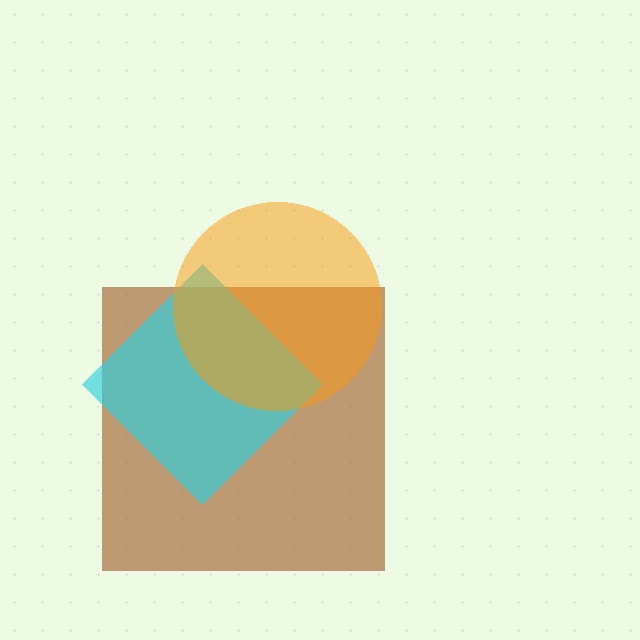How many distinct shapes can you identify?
There are 3 distinct shapes: a brown square, a cyan diamond, an orange circle.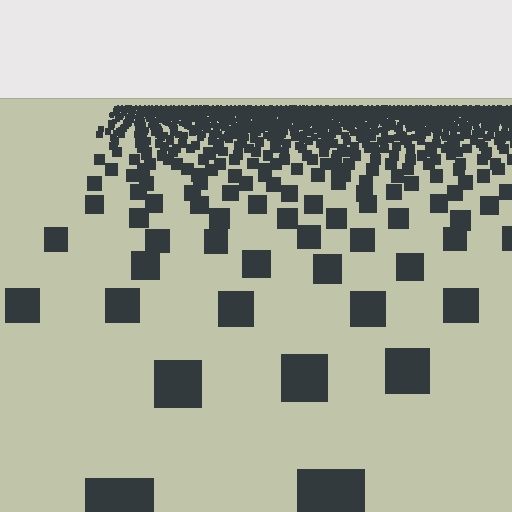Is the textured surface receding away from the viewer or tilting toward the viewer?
The surface is receding away from the viewer. Texture elements get smaller and denser toward the top.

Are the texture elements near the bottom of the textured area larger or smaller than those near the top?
Larger. Near the bottom, elements are closer to the viewer and appear at a bigger on-screen size.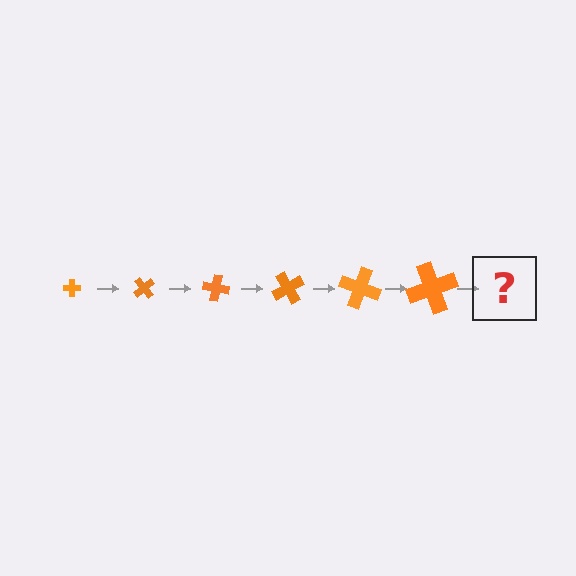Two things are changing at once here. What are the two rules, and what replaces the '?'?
The two rules are that the cross grows larger each step and it rotates 50 degrees each step. The '?' should be a cross, larger than the previous one and rotated 300 degrees from the start.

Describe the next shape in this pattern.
It should be a cross, larger than the previous one and rotated 300 degrees from the start.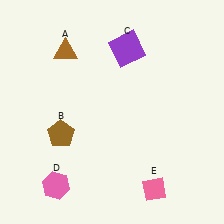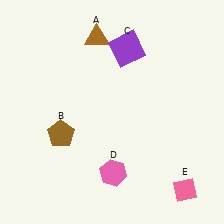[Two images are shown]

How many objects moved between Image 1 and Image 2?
3 objects moved between the two images.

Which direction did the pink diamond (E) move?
The pink diamond (E) moved right.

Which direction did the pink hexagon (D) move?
The pink hexagon (D) moved right.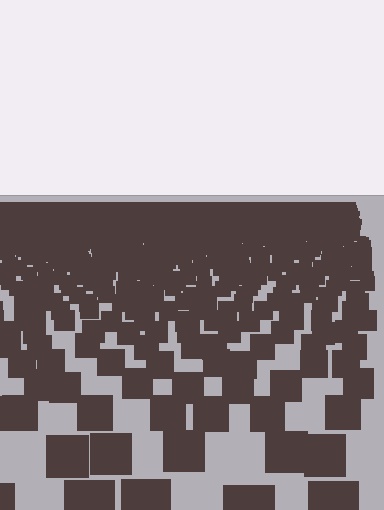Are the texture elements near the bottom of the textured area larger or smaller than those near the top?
Larger. Near the bottom, elements are closer to the viewer and appear at a bigger on-screen size.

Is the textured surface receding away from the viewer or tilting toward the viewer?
The surface is receding away from the viewer. Texture elements get smaller and denser toward the top.